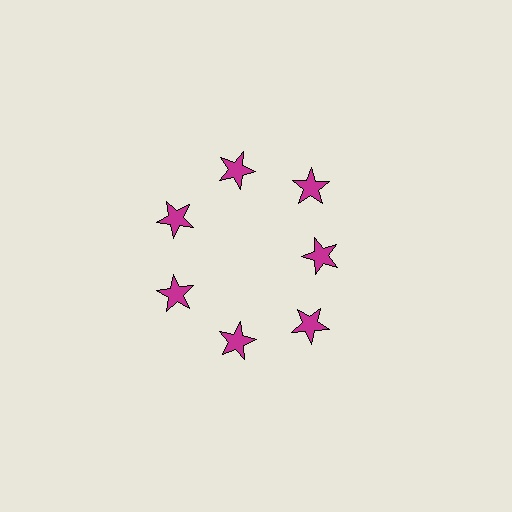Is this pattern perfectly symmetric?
No. The 7 magenta stars are arranged in a ring, but one element near the 3 o'clock position is pulled inward toward the center, breaking the 7-fold rotational symmetry.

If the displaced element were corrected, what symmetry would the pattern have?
It would have 7-fold rotational symmetry — the pattern would map onto itself every 51 degrees.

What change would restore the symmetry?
The symmetry would be restored by moving it outward, back onto the ring so that all 7 stars sit at equal angles and equal distance from the center.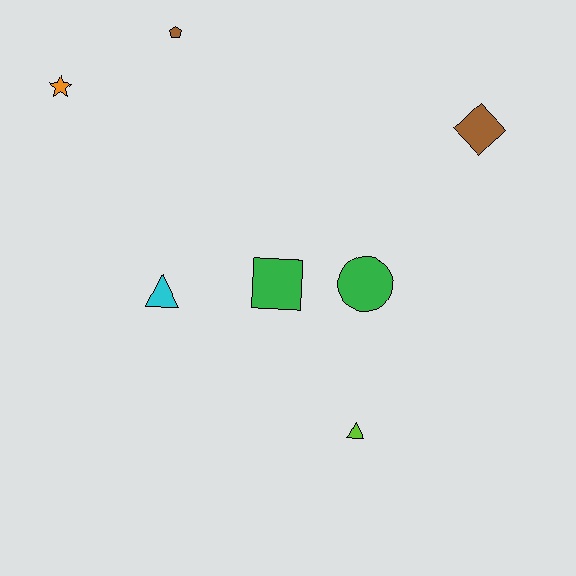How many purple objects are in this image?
There are no purple objects.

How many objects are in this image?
There are 7 objects.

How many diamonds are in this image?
There is 1 diamond.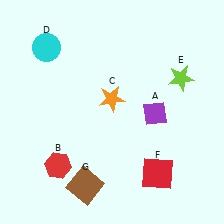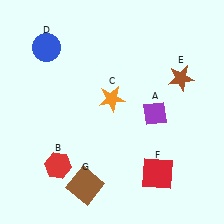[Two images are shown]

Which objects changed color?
D changed from cyan to blue. E changed from lime to brown.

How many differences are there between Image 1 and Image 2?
There are 2 differences between the two images.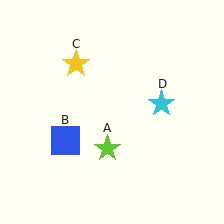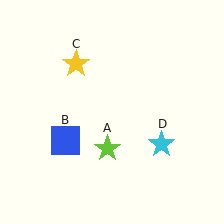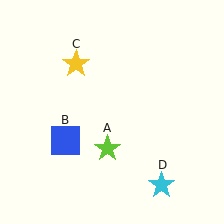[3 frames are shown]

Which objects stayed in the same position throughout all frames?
Lime star (object A) and blue square (object B) and yellow star (object C) remained stationary.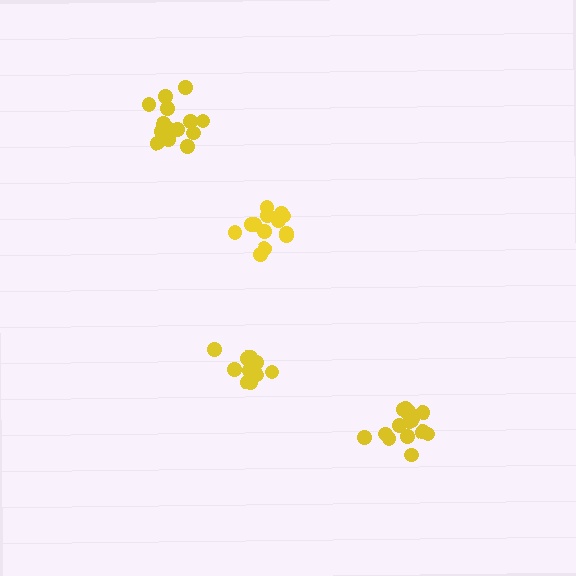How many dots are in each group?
Group 1: 15 dots, Group 2: 16 dots, Group 3: 11 dots, Group 4: 14 dots (56 total).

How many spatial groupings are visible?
There are 4 spatial groupings.